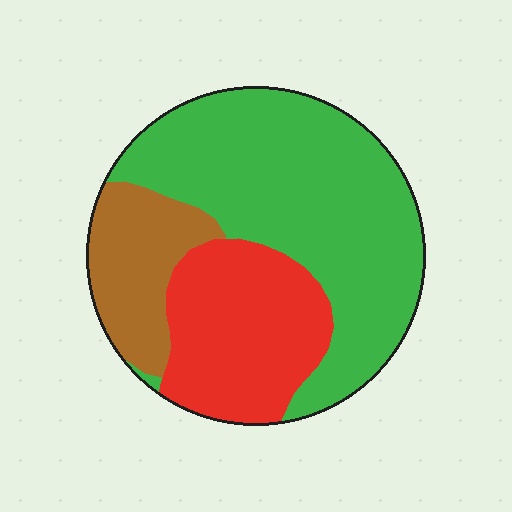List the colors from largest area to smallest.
From largest to smallest: green, red, brown.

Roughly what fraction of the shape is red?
Red covers about 30% of the shape.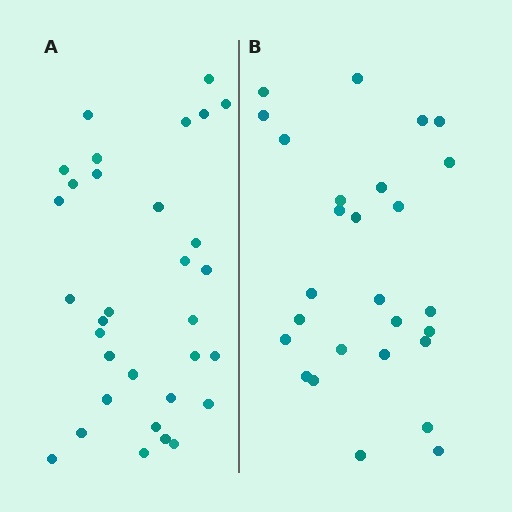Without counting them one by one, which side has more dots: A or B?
Region A (the left region) has more dots.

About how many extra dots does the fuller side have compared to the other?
Region A has about 5 more dots than region B.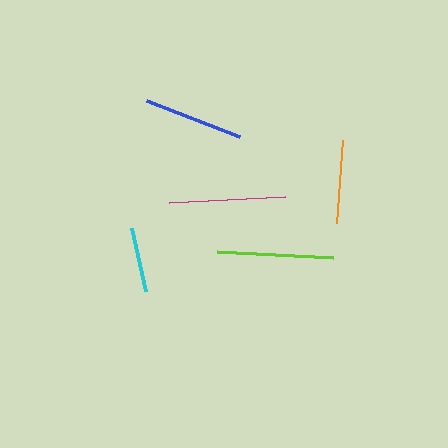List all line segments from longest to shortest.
From longest to shortest: lime, magenta, blue, orange, cyan.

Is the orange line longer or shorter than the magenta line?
The magenta line is longer than the orange line.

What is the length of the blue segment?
The blue segment is approximately 100 pixels long.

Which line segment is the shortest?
The cyan line is the shortest at approximately 64 pixels.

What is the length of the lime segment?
The lime segment is approximately 117 pixels long.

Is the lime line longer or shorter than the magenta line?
The lime line is longer than the magenta line.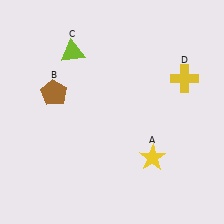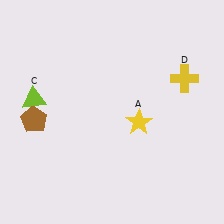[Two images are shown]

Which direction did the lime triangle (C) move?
The lime triangle (C) moved down.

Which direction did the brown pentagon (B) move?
The brown pentagon (B) moved down.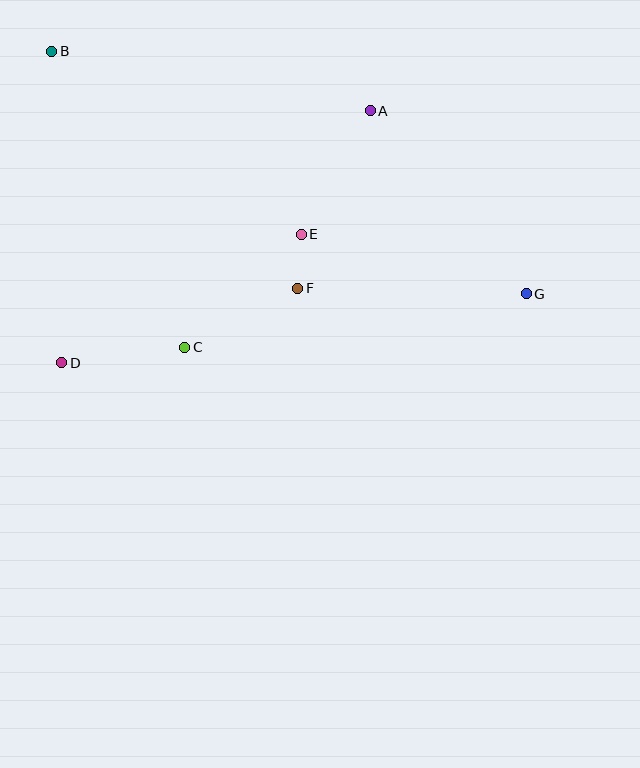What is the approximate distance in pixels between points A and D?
The distance between A and D is approximately 399 pixels.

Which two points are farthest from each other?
Points B and G are farthest from each other.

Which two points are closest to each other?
Points E and F are closest to each other.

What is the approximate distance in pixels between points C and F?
The distance between C and F is approximately 127 pixels.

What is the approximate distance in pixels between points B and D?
The distance between B and D is approximately 312 pixels.